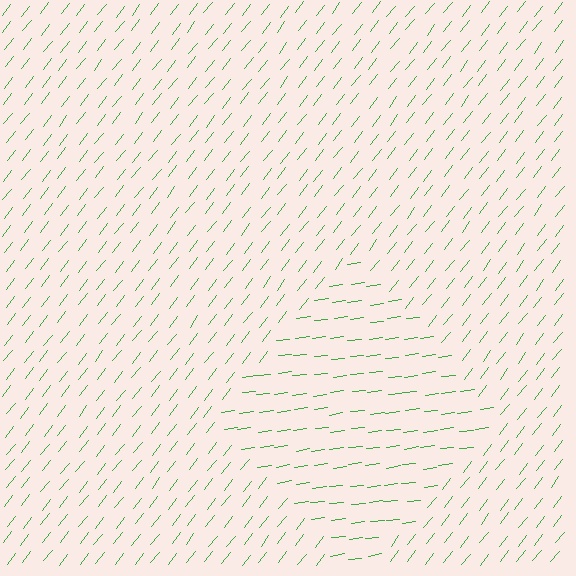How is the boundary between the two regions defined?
The boundary is defined purely by a change in line orientation (approximately 45 degrees difference). All lines are the same color and thickness.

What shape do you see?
I see a diamond.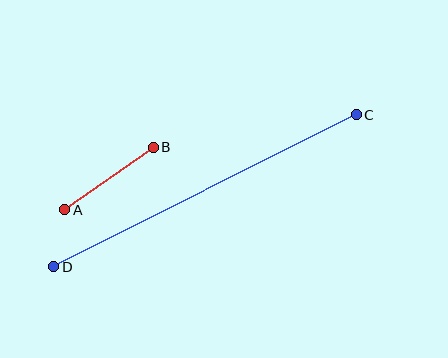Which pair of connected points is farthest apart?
Points C and D are farthest apart.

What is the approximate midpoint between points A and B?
The midpoint is at approximately (109, 179) pixels.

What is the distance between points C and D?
The distance is approximately 339 pixels.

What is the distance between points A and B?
The distance is approximately 108 pixels.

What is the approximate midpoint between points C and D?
The midpoint is at approximately (205, 191) pixels.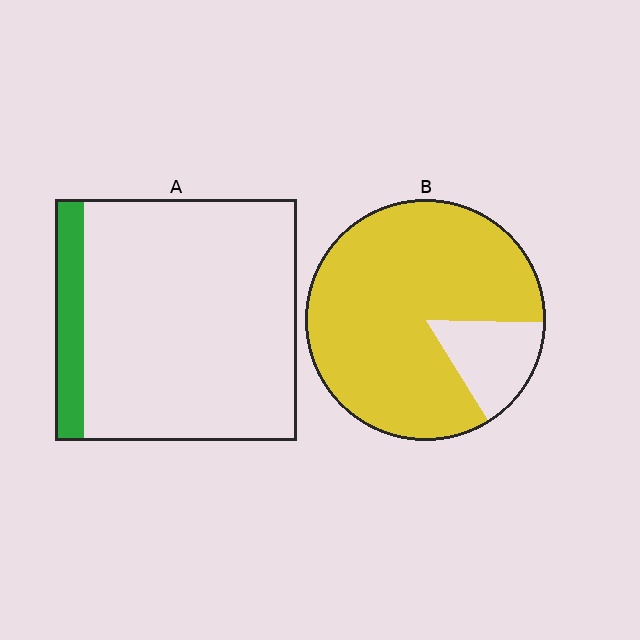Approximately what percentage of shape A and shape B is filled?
A is approximately 10% and B is approximately 85%.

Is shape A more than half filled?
No.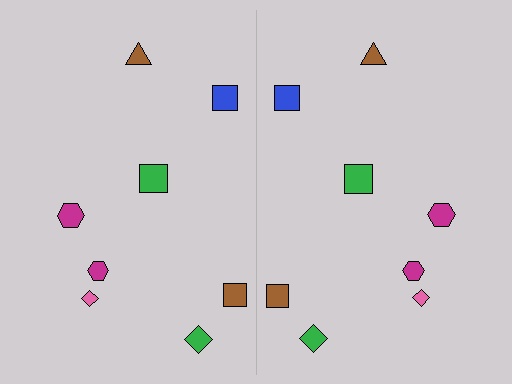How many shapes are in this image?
There are 16 shapes in this image.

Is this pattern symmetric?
Yes, this pattern has bilateral (reflection) symmetry.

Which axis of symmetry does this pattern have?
The pattern has a vertical axis of symmetry running through the center of the image.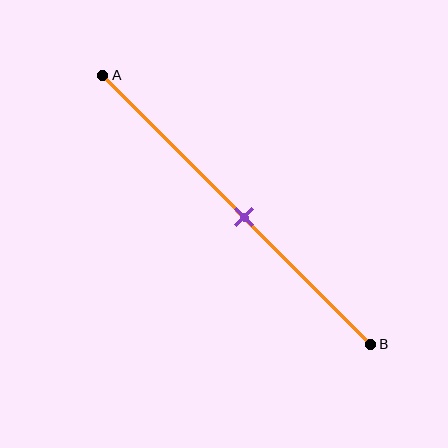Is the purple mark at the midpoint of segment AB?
Yes, the mark is approximately at the midpoint.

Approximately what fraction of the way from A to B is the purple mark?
The purple mark is approximately 55% of the way from A to B.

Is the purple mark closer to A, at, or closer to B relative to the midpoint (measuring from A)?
The purple mark is approximately at the midpoint of segment AB.